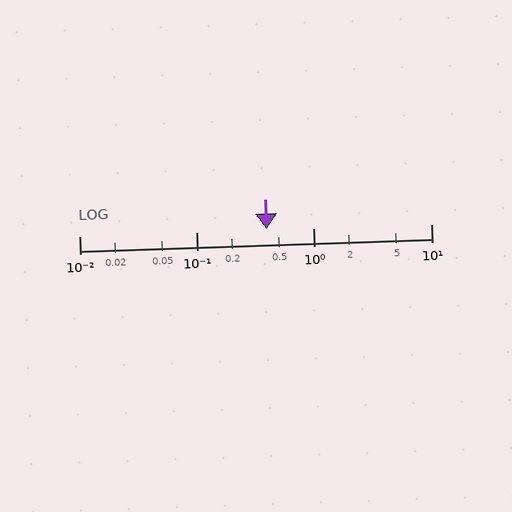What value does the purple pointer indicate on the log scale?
The pointer indicates approximately 0.4.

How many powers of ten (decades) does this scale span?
The scale spans 3 decades, from 0.01 to 10.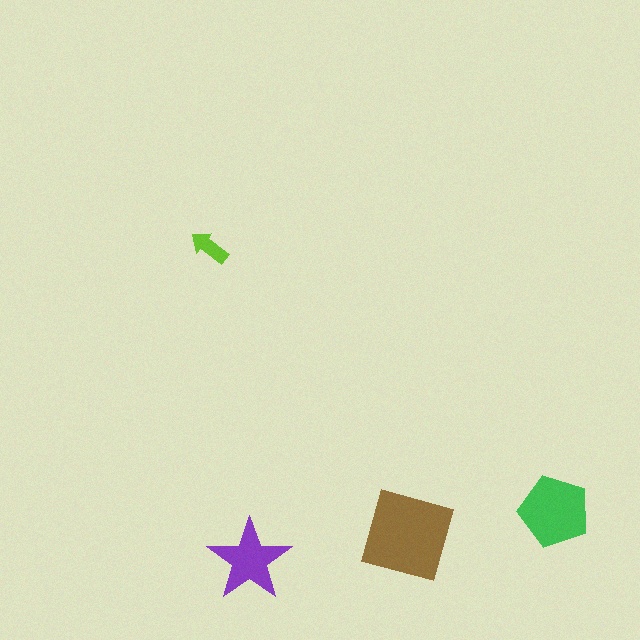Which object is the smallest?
The lime arrow.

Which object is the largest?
The brown diamond.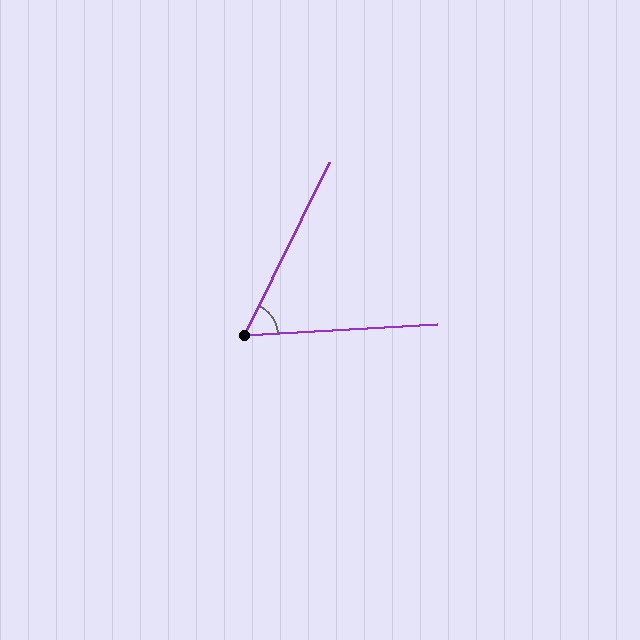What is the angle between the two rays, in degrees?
Approximately 61 degrees.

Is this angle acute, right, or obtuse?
It is acute.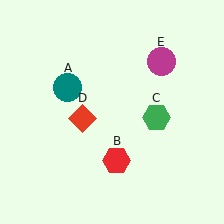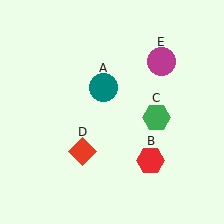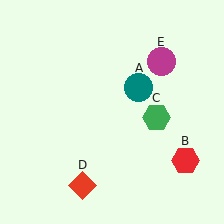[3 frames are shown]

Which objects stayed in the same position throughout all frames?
Green hexagon (object C) and magenta circle (object E) remained stationary.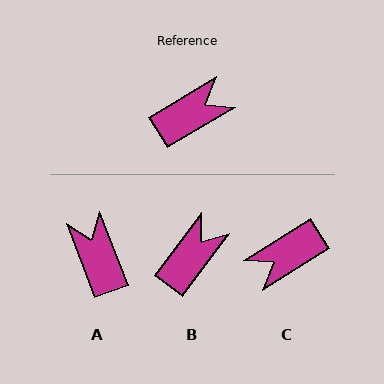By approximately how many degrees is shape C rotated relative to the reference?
Approximately 179 degrees clockwise.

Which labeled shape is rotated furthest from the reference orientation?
C, about 179 degrees away.